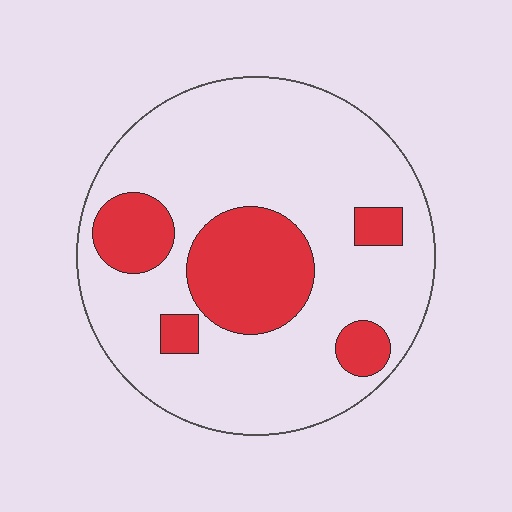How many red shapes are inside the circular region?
5.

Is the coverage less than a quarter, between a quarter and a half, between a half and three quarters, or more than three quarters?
Less than a quarter.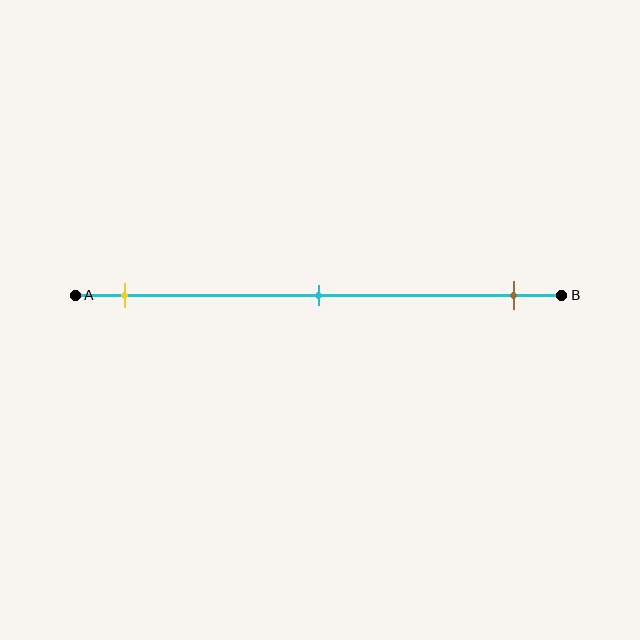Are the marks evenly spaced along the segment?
Yes, the marks are approximately evenly spaced.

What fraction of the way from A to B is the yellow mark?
The yellow mark is approximately 10% (0.1) of the way from A to B.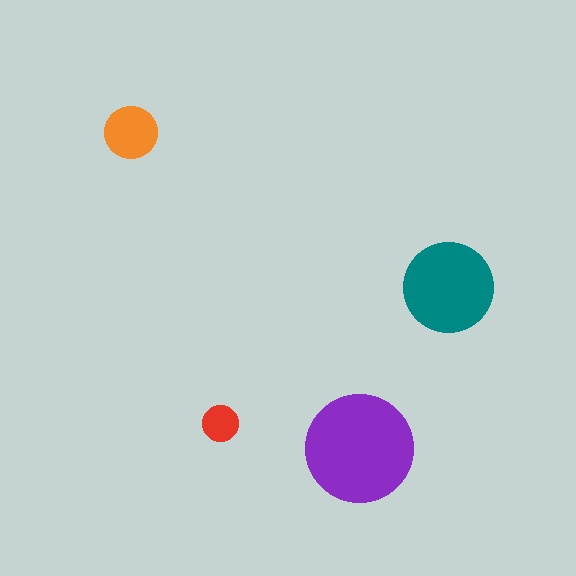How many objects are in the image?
There are 4 objects in the image.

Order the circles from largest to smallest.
the purple one, the teal one, the orange one, the red one.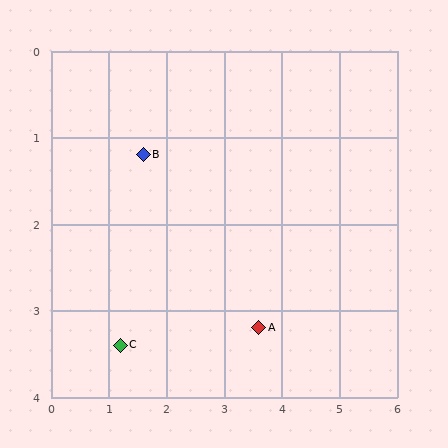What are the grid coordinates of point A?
Point A is at approximately (3.6, 3.2).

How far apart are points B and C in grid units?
Points B and C are about 2.2 grid units apart.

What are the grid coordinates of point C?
Point C is at approximately (1.2, 3.4).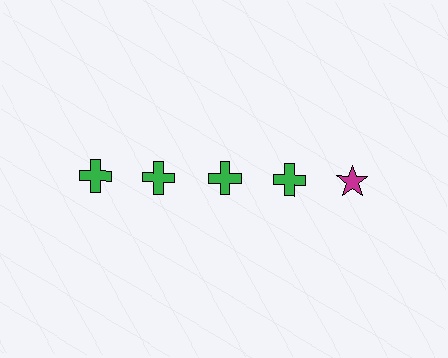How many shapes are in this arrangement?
There are 5 shapes arranged in a grid pattern.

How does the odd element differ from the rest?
It differs in both color (magenta instead of green) and shape (star instead of cross).